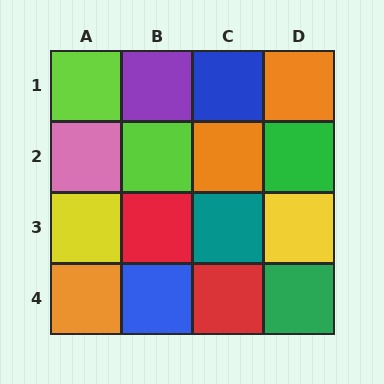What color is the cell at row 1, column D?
Orange.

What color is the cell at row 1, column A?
Lime.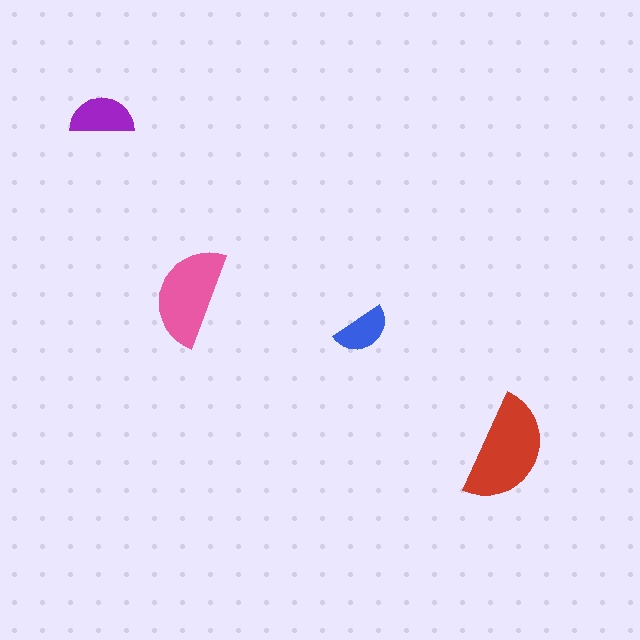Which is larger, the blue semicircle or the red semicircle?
The red one.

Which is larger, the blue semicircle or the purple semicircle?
The purple one.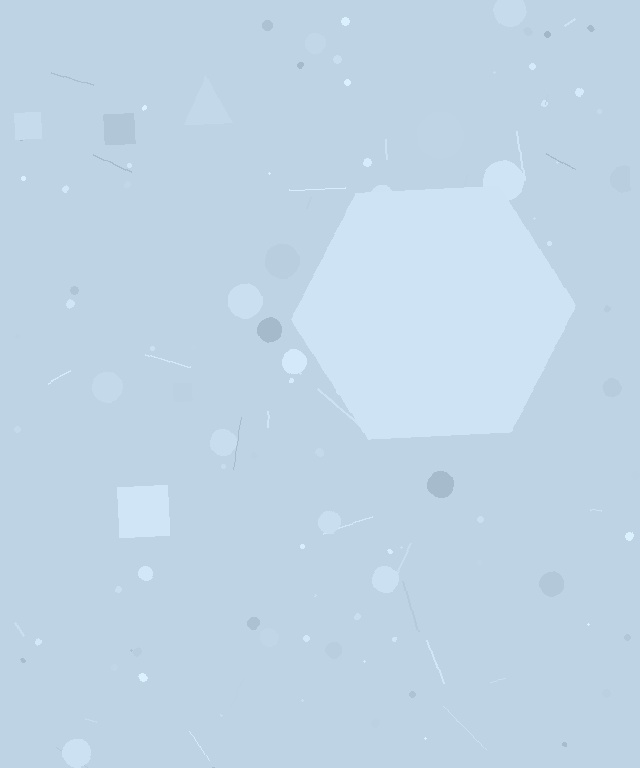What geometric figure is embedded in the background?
A hexagon is embedded in the background.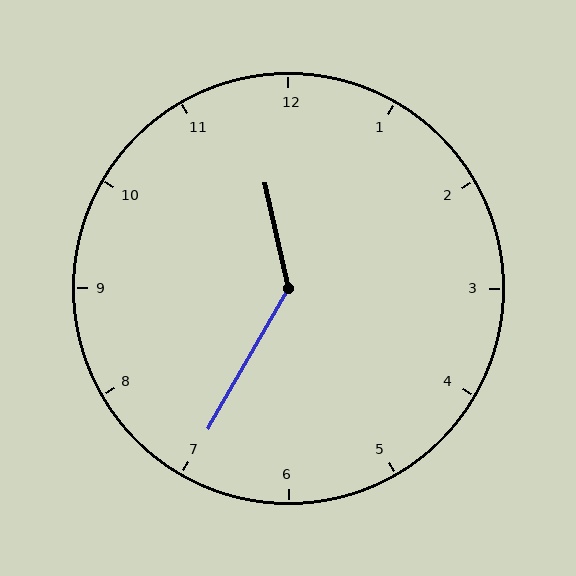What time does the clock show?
11:35.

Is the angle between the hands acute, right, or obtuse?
It is obtuse.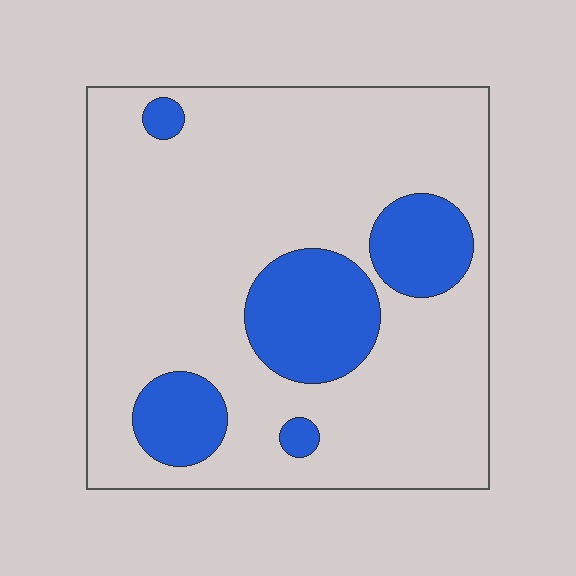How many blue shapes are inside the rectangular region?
5.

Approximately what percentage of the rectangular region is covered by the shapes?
Approximately 20%.